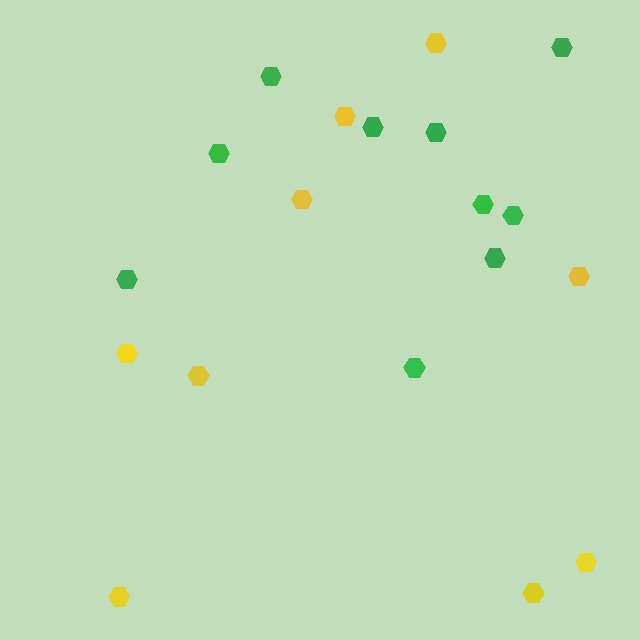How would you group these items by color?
There are 2 groups: one group of green hexagons (10) and one group of yellow hexagons (9).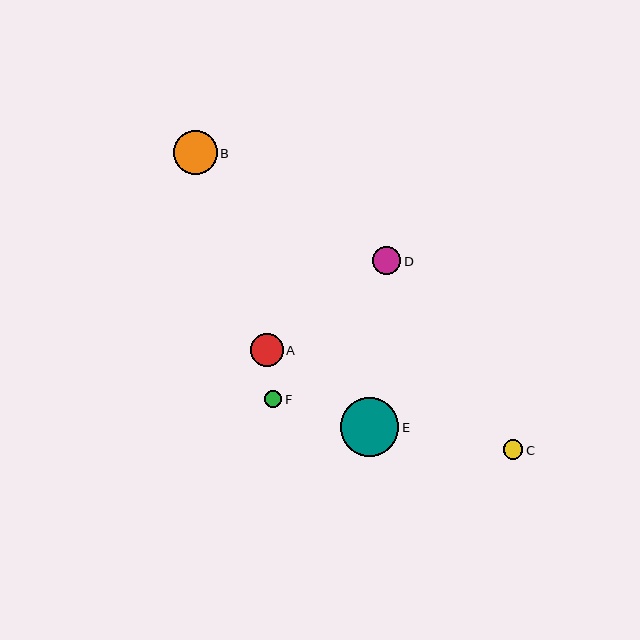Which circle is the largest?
Circle E is the largest with a size of approximately 59 pixels.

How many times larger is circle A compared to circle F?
Circle A is approximately 1.9 times the size of circle F.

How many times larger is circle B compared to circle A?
Circle B is approximately 1.3 times the size of circle A.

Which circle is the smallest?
Circle F is the smallest with a size of approximately 18 pixels.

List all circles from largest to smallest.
From largest to smallest: E, B, A, D, C, F.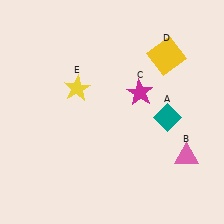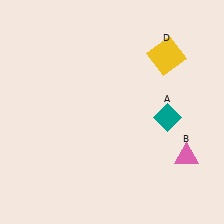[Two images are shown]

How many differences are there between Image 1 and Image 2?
There are 2 differences between the two images.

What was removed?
The yellow star (E), the magenta star (C) were removed in Image 2.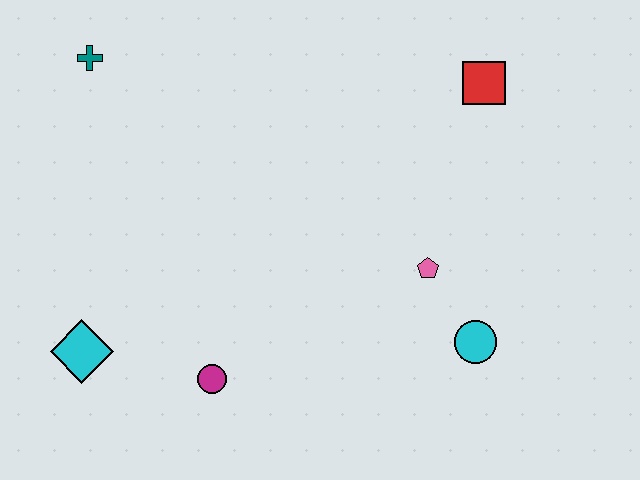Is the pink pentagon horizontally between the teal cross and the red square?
Yes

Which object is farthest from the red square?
The cyan diamond is farthest from the red square.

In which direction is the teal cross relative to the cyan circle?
The teal cross is to the left of the cyan circle.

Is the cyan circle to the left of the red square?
Yes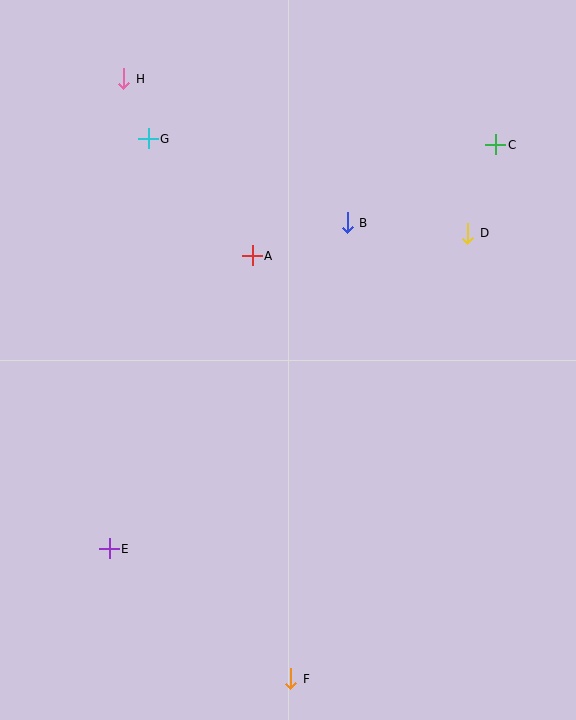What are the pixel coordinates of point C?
Point C is at (496, 145).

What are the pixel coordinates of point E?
Point E is at (109, 549).